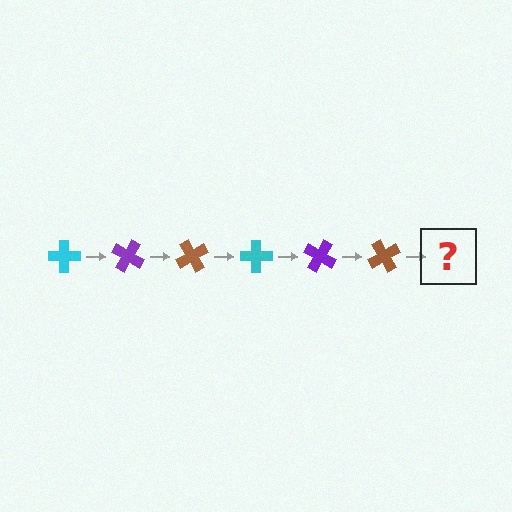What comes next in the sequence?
The next element should be a cyan cross, rotated 180 degrees from the start.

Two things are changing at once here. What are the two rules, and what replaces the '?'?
The two rules are that it rotates 30 degrees each step and the color cycles through cyan, purple, and brown. The '?' should be a cyan cross, rotated 180 degrees from the start.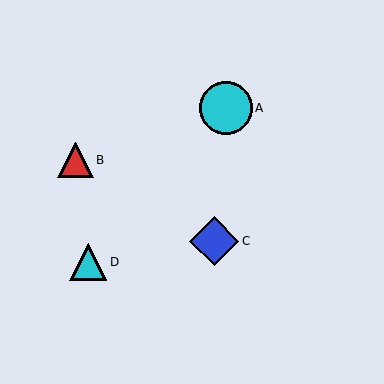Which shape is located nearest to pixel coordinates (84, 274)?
The cyan triangle (labeled D) at (88, 262) is nearest to that location.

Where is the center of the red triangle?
The center of the red triangle is at (76, 160).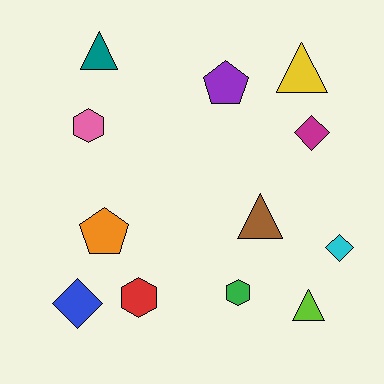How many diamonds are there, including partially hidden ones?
There are 3 diamonds.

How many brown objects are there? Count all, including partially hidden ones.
There is 1 brown object.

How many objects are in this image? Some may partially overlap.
There are 12 objects.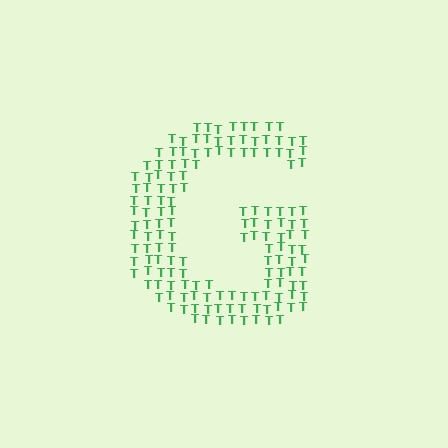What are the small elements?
The small elements are letter T's.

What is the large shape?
The large shape is the letter G.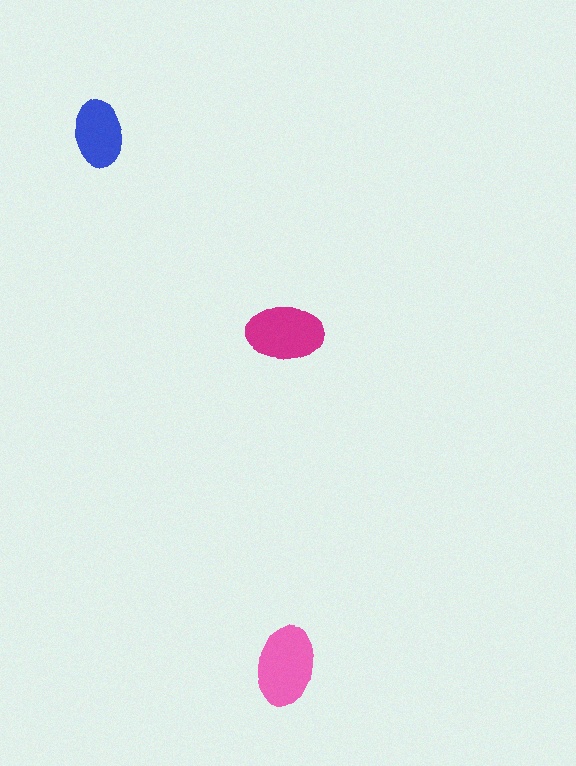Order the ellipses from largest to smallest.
the pink one, the magenta one, the blue one.